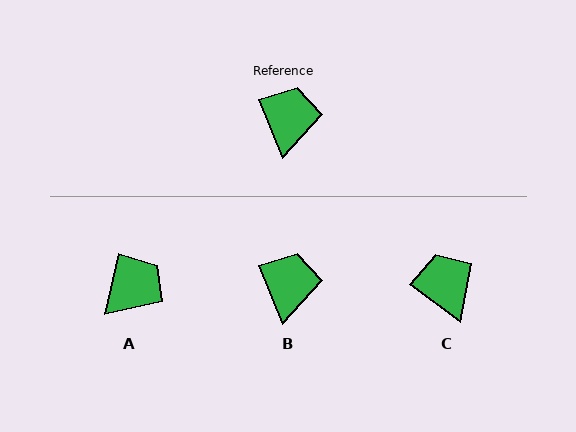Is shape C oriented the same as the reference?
No, it is off by about 32 degrees.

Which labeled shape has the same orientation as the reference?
B.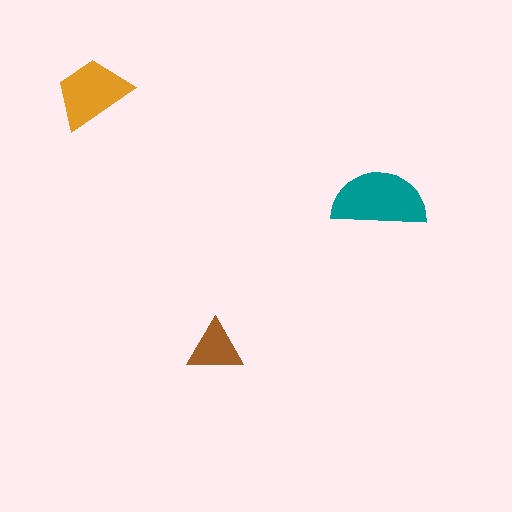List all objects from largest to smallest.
The teal semicircle, the orange trapezoid, the brown triangle.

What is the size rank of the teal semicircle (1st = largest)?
1st.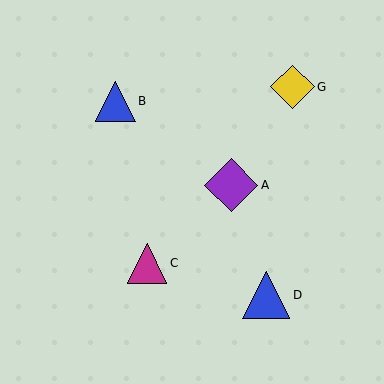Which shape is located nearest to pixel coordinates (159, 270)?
The magenta triangle (labeled C) at (147, 263) is nearest to that location.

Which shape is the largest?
The purple diamond (labeled A) is the largest.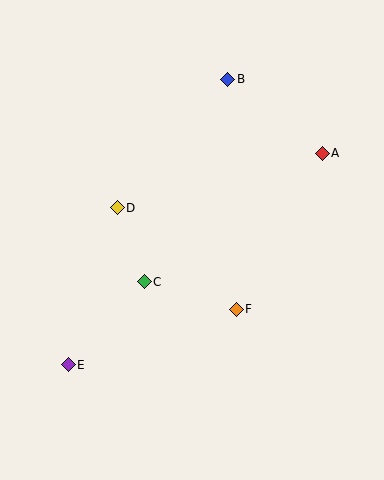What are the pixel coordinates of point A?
Point A is at (322, 153).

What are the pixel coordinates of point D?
Point D is at (117, 208).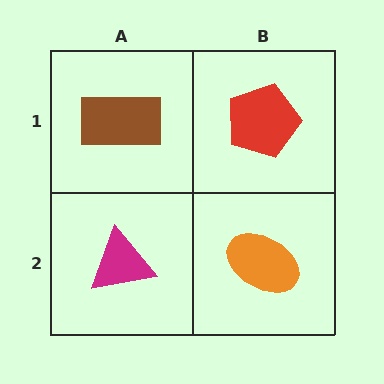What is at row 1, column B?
A red pentagon.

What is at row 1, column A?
A brown rectangle.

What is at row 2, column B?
An orange ellipse.